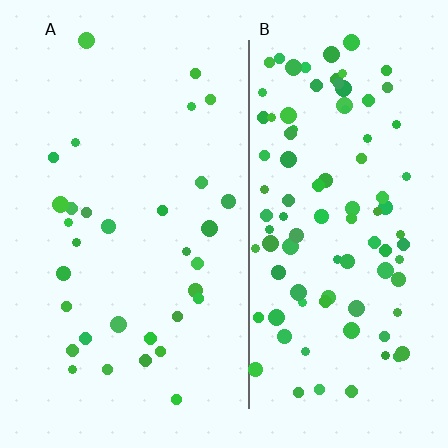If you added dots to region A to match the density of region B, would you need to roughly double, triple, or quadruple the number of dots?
Approximately triple.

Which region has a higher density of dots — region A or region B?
B (the right).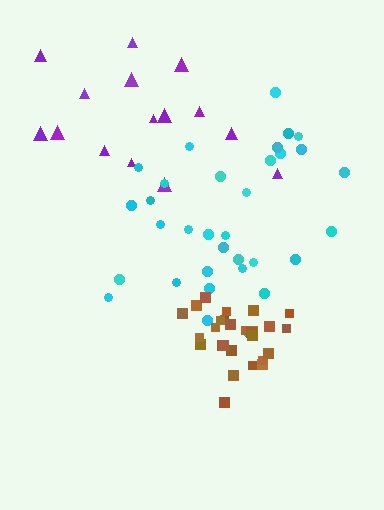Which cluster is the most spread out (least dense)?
Purple.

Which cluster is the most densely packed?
Brown.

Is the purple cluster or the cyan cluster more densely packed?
Cyan.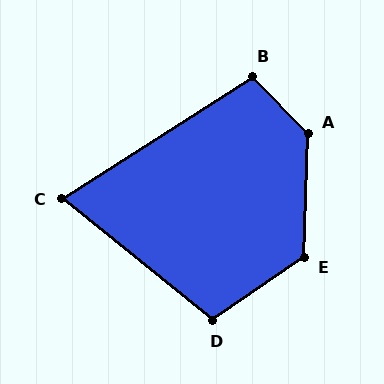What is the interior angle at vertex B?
Approximately 102 degrees (obtuse).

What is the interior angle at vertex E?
Approximately 126 degrees (obtuse).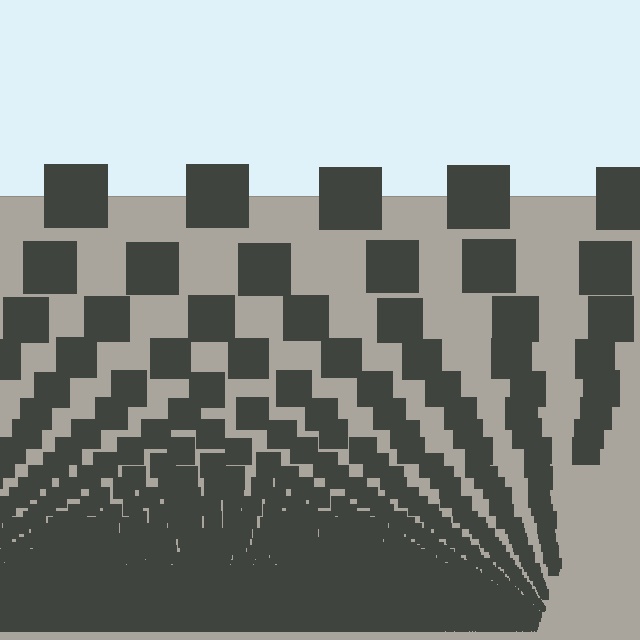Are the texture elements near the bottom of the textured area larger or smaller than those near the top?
Smaller. The gradient is inverted — elements near the bottom are smaller and denser.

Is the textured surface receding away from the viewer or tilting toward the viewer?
The surface appears to tilt toward the viewer. Texture elements get larger and sparser toward the top.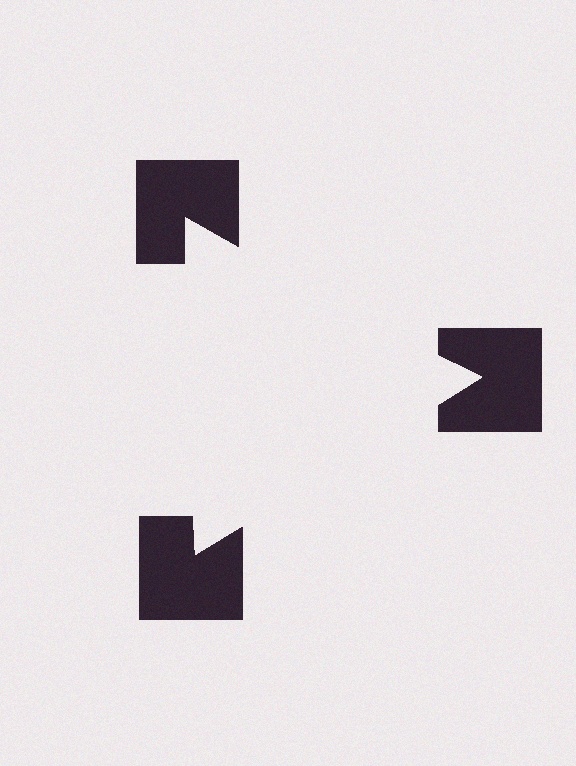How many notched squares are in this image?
There are 3 — one at each vertex of the illusory triangle.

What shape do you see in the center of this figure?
An illusory triangle — its edges are inferred from the aligned wedge cuts in the notched squares, not physically drawn.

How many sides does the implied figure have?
3 sides.